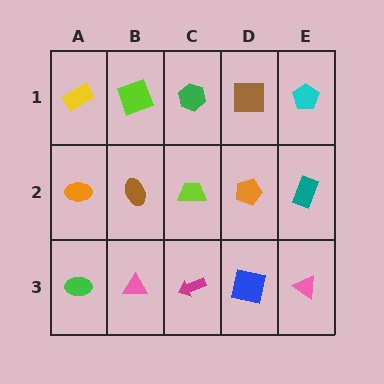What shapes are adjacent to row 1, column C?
A lime trapezoid (row 2, column C), a lime square (row 1, column B), a brown square (row 1, column D).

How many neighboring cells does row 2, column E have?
3.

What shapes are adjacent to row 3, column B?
A brown ellipse (row 2, column B), a green ellipse (row 3, column A), a magenta arrow (row 3, column C).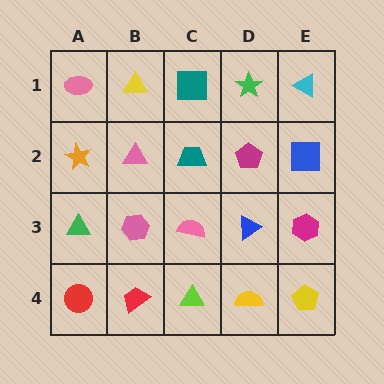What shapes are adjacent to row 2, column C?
A teal square (row 1, column C), a pink semicircle (row 3, column C), a pink triangle (row 2, column B), a magenta pentagon (row 2, column D).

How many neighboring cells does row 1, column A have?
2.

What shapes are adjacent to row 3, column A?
An orange star (row 2, column A), a red circle (row 4, column A), a pink hexagon (row 3, column B).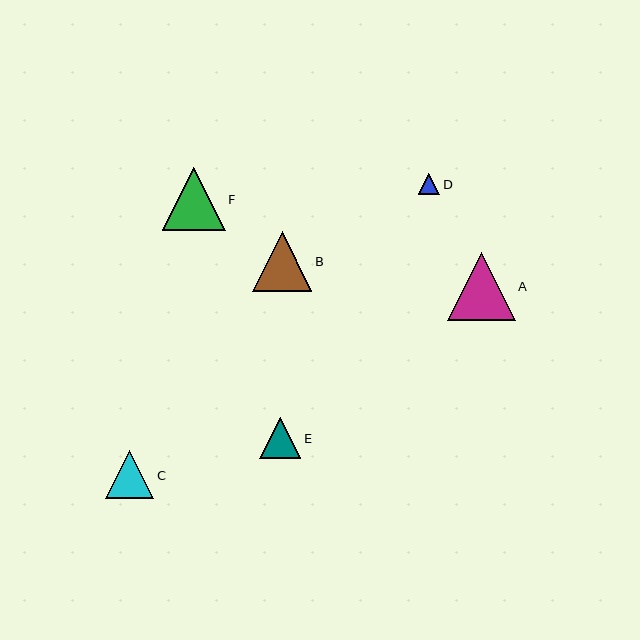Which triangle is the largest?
Triangle A is the largest with a size of approximately 67 pixels.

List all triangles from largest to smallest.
From largest to smallest: A, F, B, C, E, D.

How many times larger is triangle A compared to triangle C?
Triangle A is approximately 1.4 times the size of triangle C.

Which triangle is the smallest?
Triangle D is the smallest with a size of approximately 22 pixels.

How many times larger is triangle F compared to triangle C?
Triangle F is approximately 1.3 times the size of triangle C.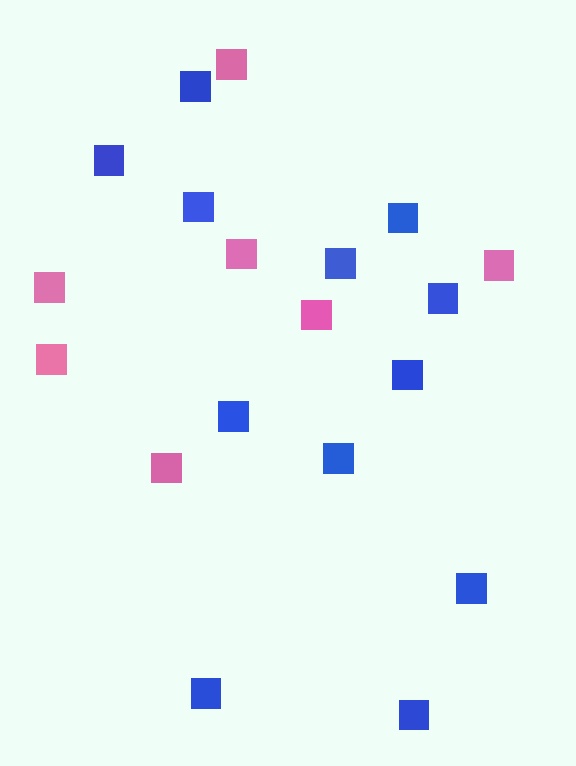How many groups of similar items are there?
There are 2 groups: one group of pink squares (7) and one group of blue squares (12).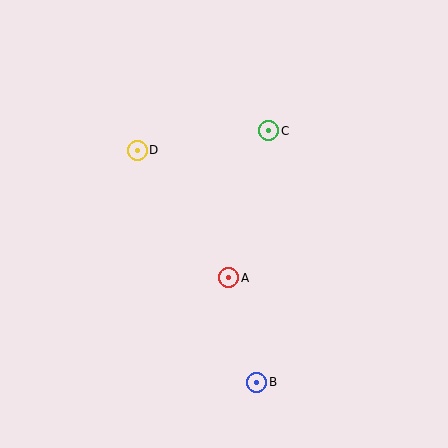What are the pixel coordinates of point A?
Point A is at (229, 278).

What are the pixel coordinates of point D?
Point D is at (137, 150).